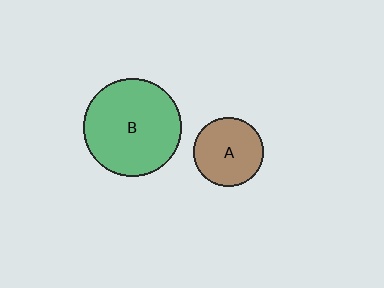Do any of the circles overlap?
No, none of the circles overlap.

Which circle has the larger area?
Circle B (green).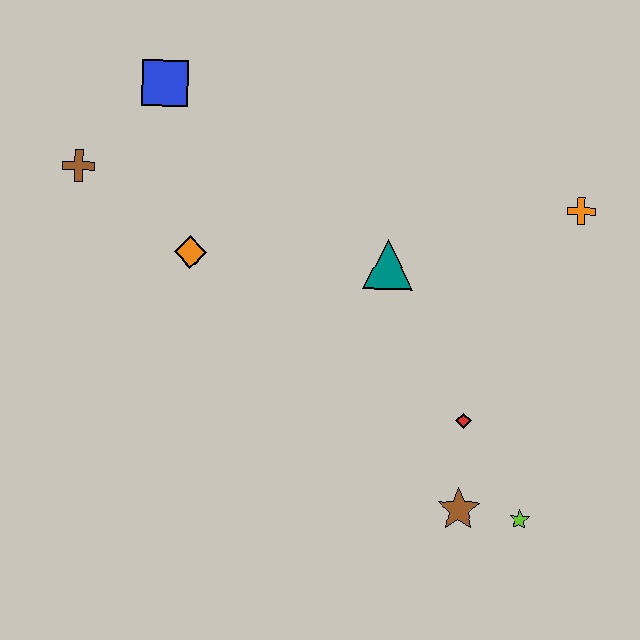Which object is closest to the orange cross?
The teal triangle is closest to the orange cross.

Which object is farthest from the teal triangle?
The brown cross is farthest from the teal triangle.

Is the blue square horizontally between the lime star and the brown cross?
Yes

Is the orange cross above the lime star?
Yes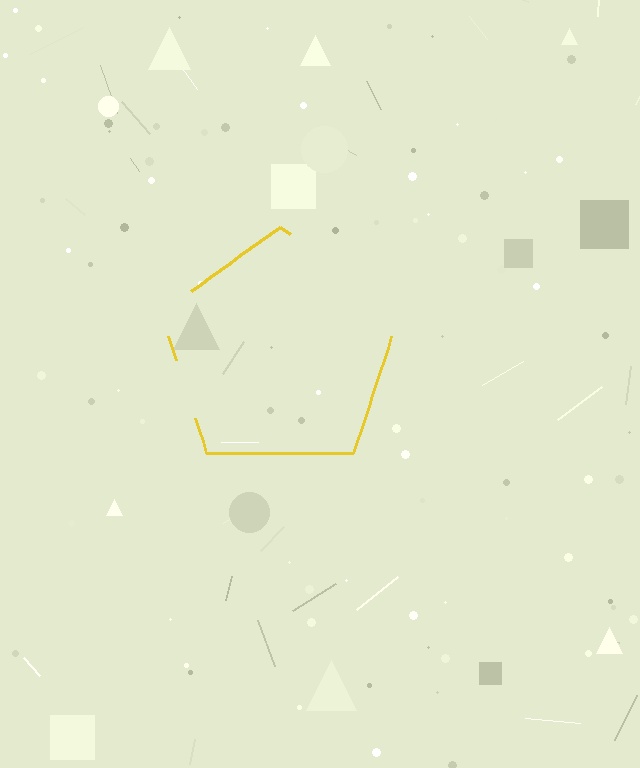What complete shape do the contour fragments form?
The contour fragments form a pentagon.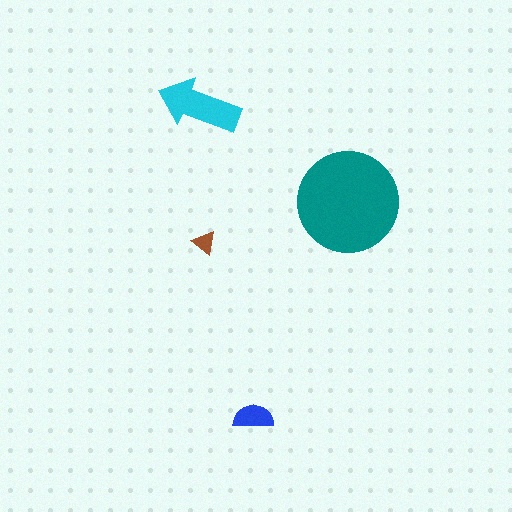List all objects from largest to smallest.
The teal circle, the cyan arrow, the blue semicircle, the brown triangle.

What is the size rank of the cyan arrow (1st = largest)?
2nd.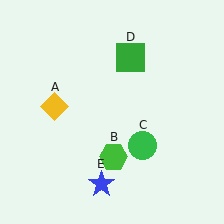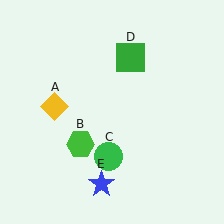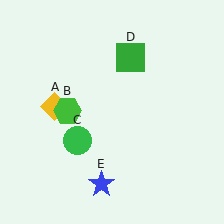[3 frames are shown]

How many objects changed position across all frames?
2 objects changed position: green hexagon (object B), green circle (object C).